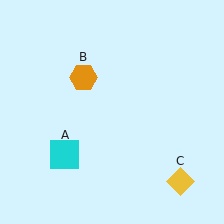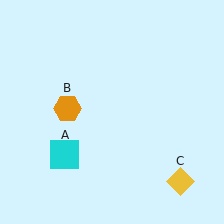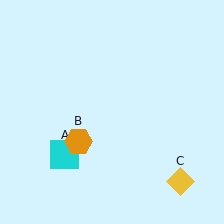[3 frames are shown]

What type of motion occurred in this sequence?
The orange hexagon (object B) rotated counterclockwise around the center of the scene.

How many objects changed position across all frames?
1 object changed position: orange hexagon (object B).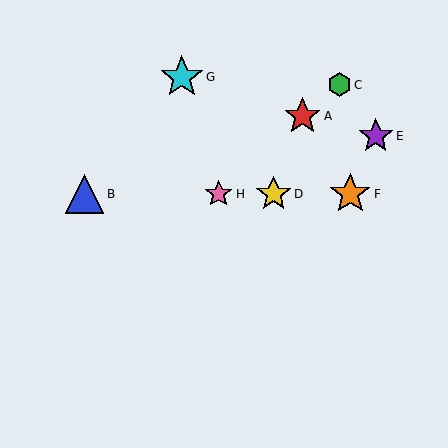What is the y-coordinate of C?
Object C is at y≈85.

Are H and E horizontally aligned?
No, H is at y≈194 and E is at y≈136.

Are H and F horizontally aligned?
Yes, both are at y≈194.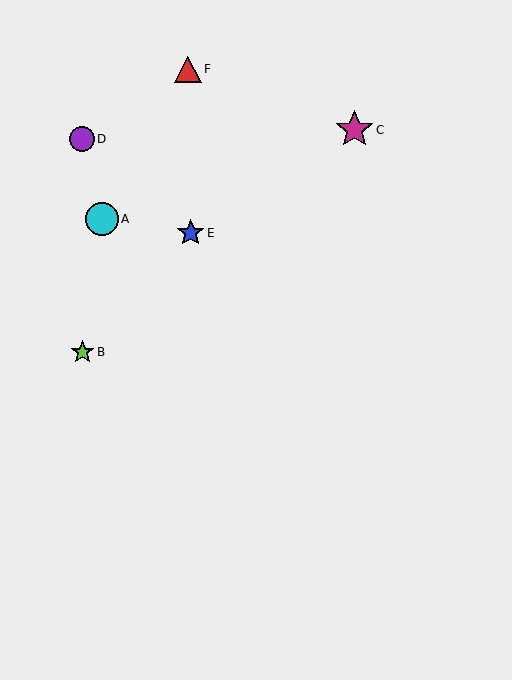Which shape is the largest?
The magenta star (labeled C) is the largest.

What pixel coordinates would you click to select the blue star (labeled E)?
Click at (191, 233) to select the blue star E.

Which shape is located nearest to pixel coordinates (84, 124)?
The purple circle (labeled D) at (82, 139) is nearest to that location.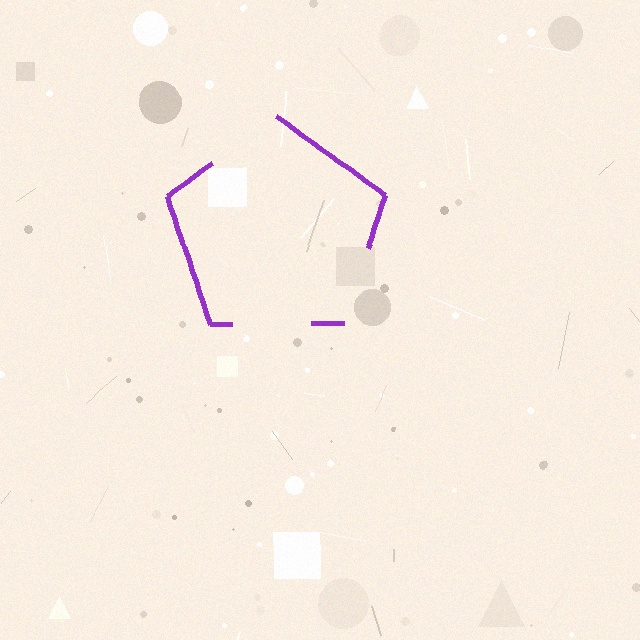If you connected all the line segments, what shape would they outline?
They would outline a pentagon.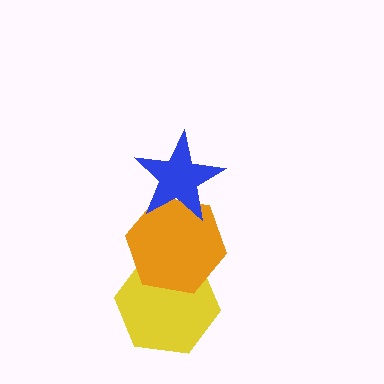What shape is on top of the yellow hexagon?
The orange hexagon is on top of the yellow hexagon.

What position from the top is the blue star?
The blue star is 1st from the top.